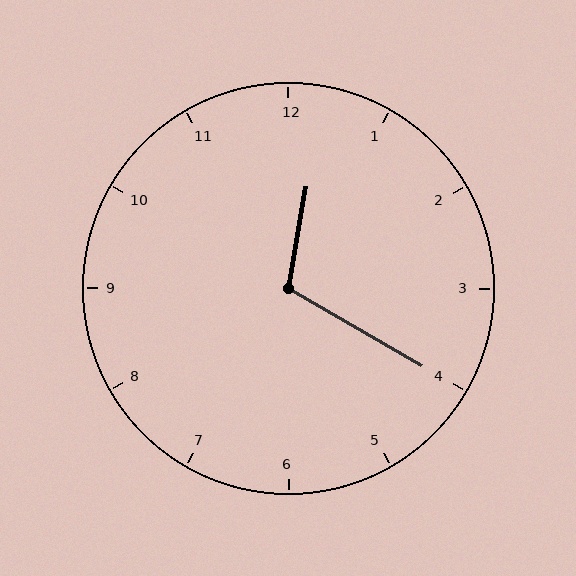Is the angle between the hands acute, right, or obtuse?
It is obtuse.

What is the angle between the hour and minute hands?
Approximately 110 degrees.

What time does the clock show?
12:20.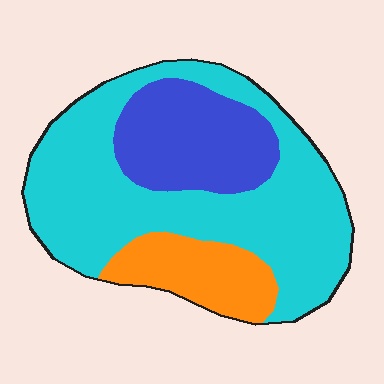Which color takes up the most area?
Cyan, at roughly 60%.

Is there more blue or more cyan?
Cyan.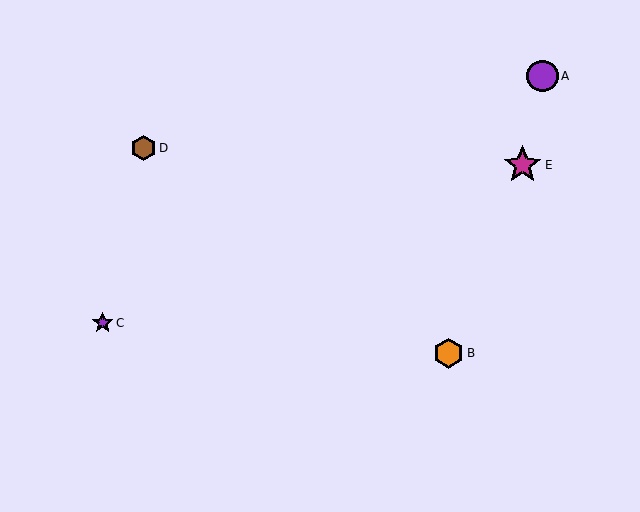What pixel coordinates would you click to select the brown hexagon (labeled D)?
Click at (143, 148) to select the brown hexagon D.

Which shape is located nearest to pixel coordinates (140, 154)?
The brown hexagon (labeled D) at (143, 148) is nearest to that location.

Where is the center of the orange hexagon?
The center of the orange hexagon is at (449, 353).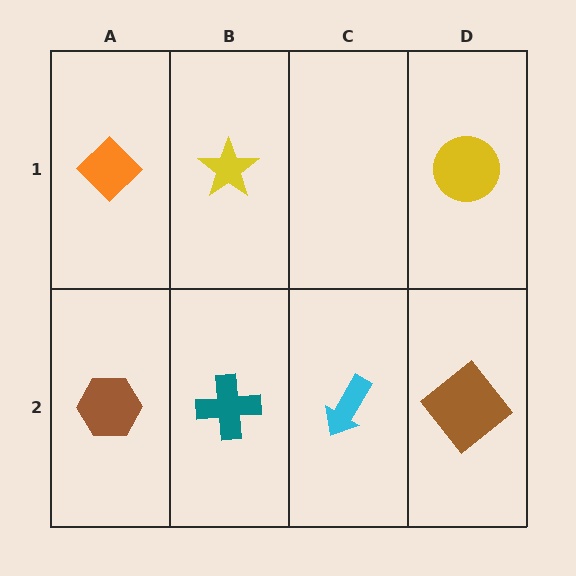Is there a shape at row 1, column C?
No, that cell is empty.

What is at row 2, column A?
A brown hexagon.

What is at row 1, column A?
An orange diamond.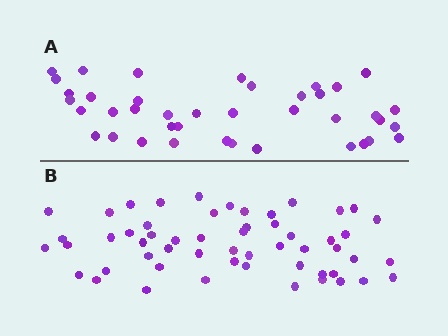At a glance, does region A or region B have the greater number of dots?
Region B (the bottom region) has more dots.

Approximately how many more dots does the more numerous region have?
Region B has approximately 15 more dots than region A.